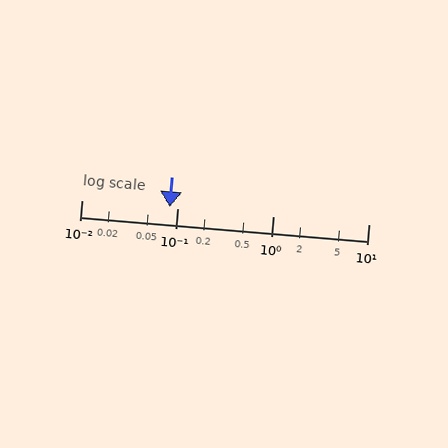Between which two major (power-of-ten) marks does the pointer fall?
The pointer is between 0.01 and 0.1.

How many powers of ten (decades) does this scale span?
The scale spans 3 decades, from 0.01 to 10.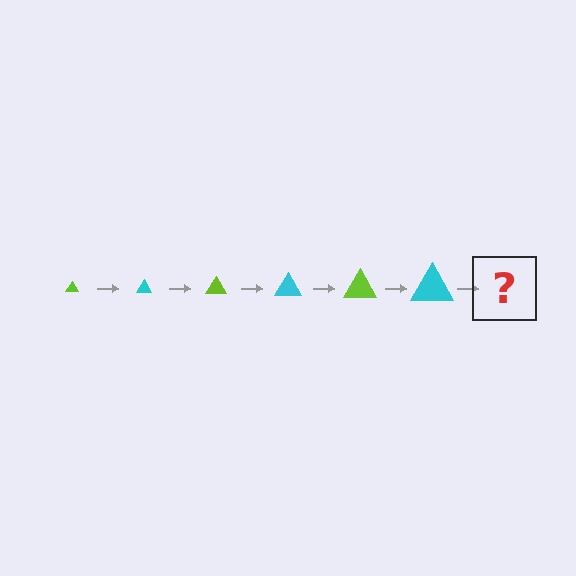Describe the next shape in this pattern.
It should be a lime triangle, larger than the previous one.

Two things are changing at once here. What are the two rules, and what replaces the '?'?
The two rules are that the triangle grows larger each step and the color cycles through lime and cyan. The '?' should be a lime triangle, larger than the previous one.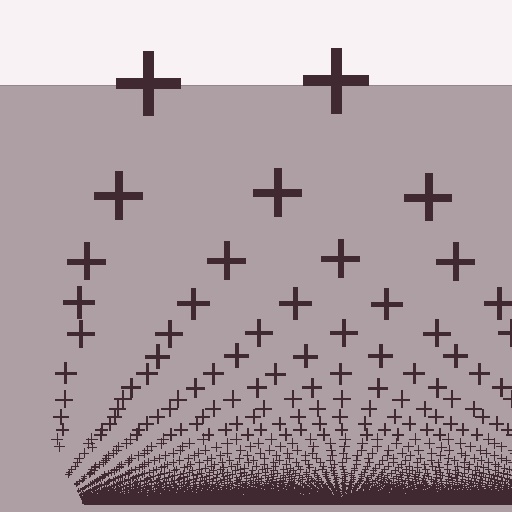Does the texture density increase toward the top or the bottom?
Density increases toward the bottom.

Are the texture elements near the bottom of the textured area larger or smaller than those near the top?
Smaller. The gradient is inverted — elements near the bottom are smaller and denser.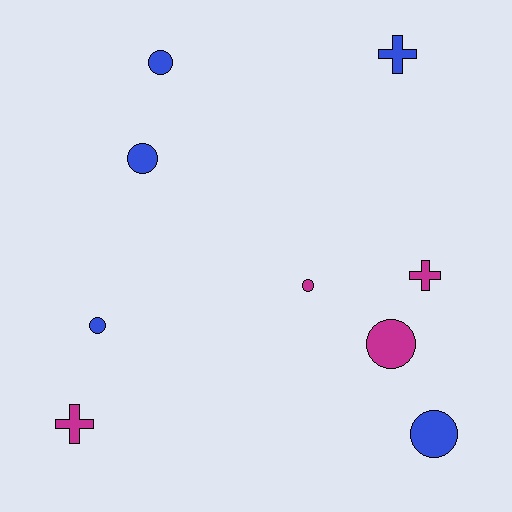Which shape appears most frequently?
Circle, with 6 objects.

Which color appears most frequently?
Blue, with 5 objects.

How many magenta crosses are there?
There are 2 magenta crosses.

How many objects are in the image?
There are 9 objects.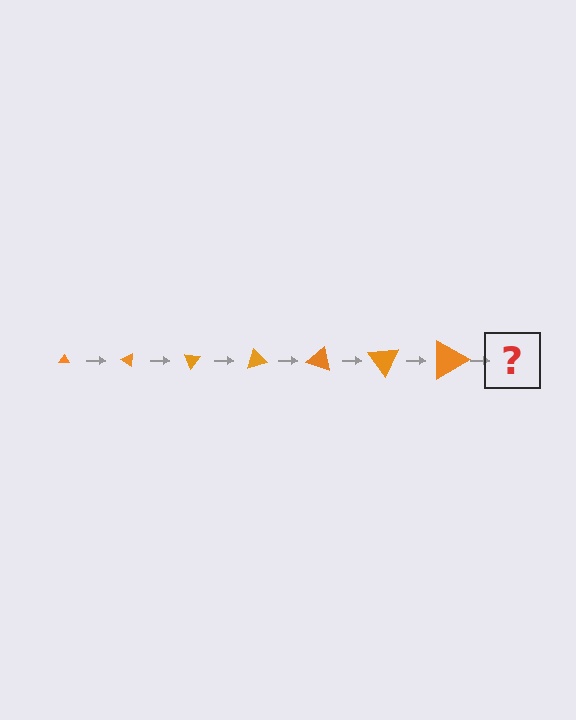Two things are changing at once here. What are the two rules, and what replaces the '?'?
The two rules are that the triangle grows larger each step and it rotates 35 degrees each step. The '?' should be a triangle, larger than the previous one and rotated 245 degrees from the start.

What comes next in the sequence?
The next element should be a triangle, larger than the previous one and rotated 245 degrees from the start.